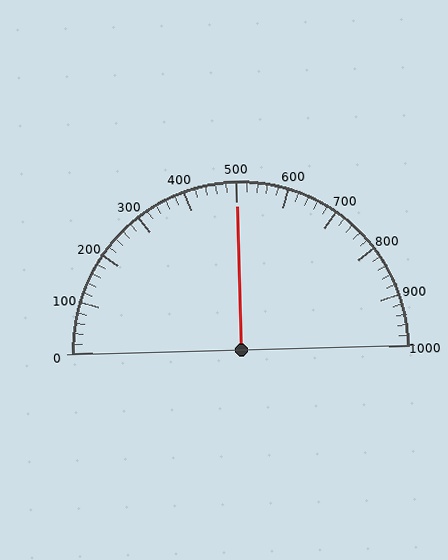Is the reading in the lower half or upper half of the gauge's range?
The reading is in the upper half of the range (0 to 1000).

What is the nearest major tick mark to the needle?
The nearest major tick mark is 500.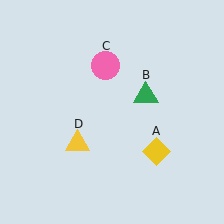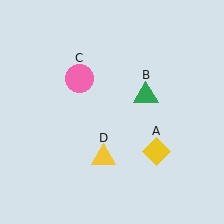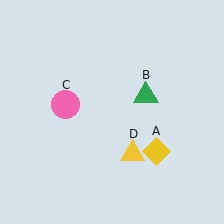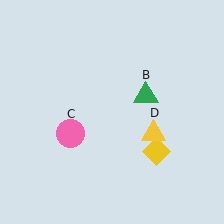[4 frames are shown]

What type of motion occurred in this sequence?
The pink circle (object C), yellow triangle (object D) rotated counterclockwise around the center of the scene.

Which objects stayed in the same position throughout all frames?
Yellow diamond (object A) and green triangle (object B) remained stationary.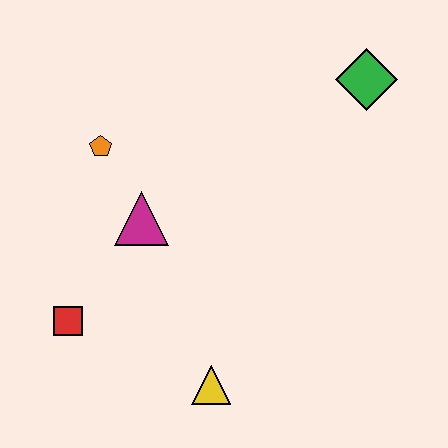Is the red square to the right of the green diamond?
No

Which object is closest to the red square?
The magenta triangle is closest to the red square.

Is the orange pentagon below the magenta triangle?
No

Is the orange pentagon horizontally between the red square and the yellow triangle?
Yes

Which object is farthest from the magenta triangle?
The green diamond is farthest from the magenta triangle.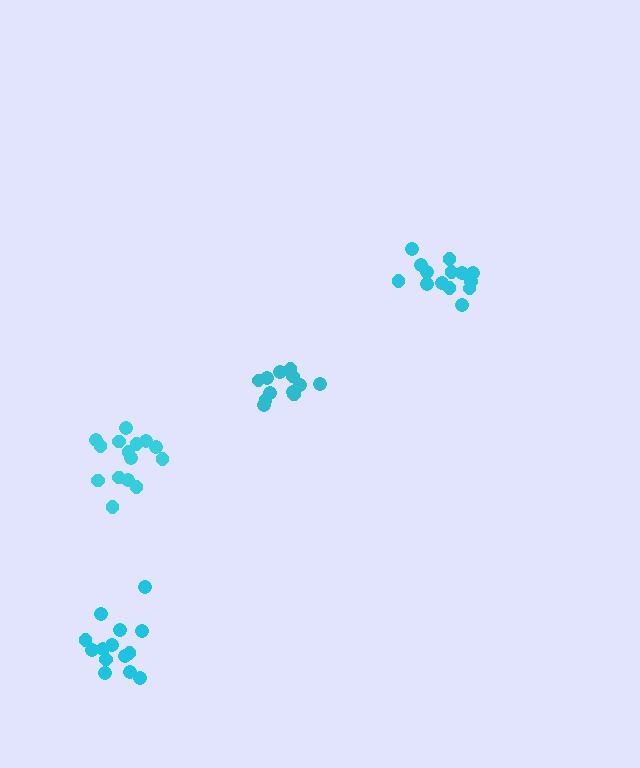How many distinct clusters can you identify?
There are 4 distinct clusters.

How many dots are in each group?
Group 1: 12 dots, Group 2: 15 dots, Group 3: 14 dots, Group 4: 14 dots (55 total).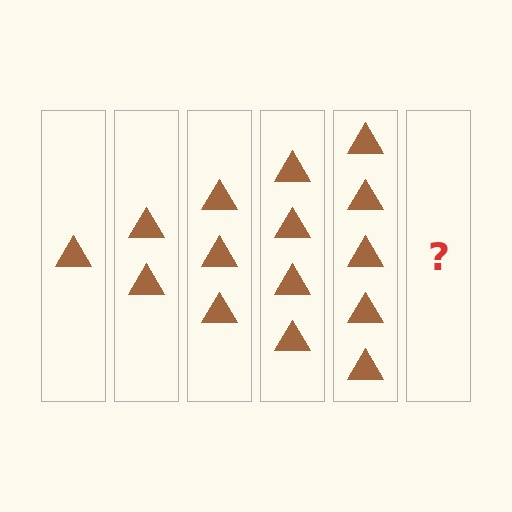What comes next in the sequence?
The next element should be 6 triangles.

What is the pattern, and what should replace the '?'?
The pattern is that each step adds one more triangle. The '?' should be 6 triangles.